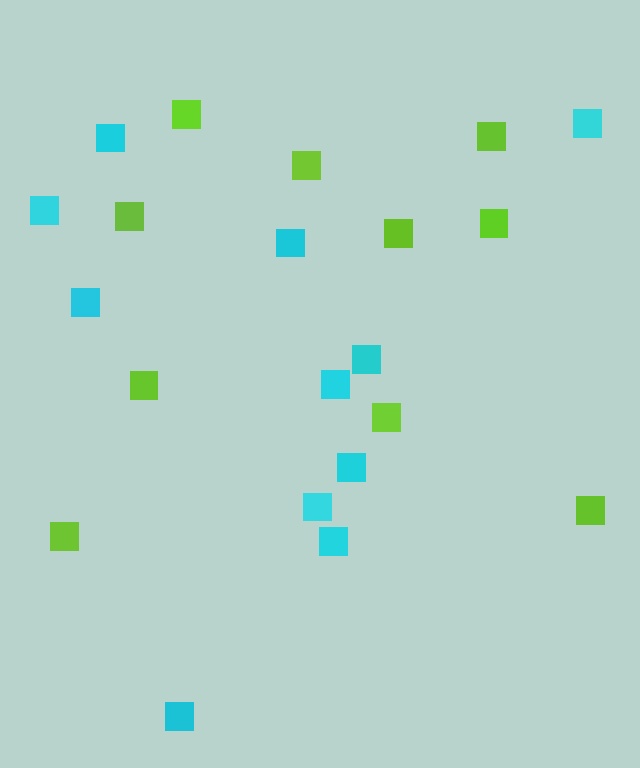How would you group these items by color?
There are 2 groups: one group of lime squares (10) and one group of cyan squares (11).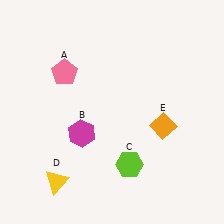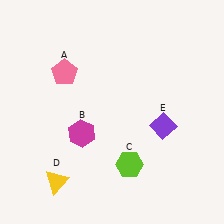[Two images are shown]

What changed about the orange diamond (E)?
In Image 1, E is orange. In Image 2, it changed to purple.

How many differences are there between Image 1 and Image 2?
There is 1 difference between the two images.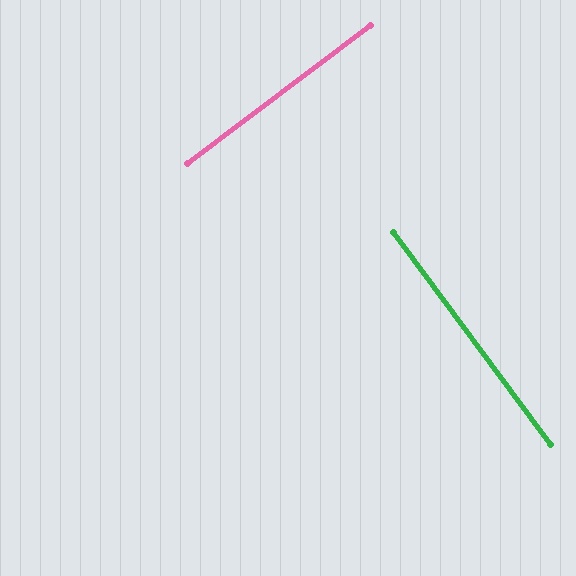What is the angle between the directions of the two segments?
Approximately 90 degrees.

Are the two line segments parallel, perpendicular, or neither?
Perpendicular — they meet at approximately 90°.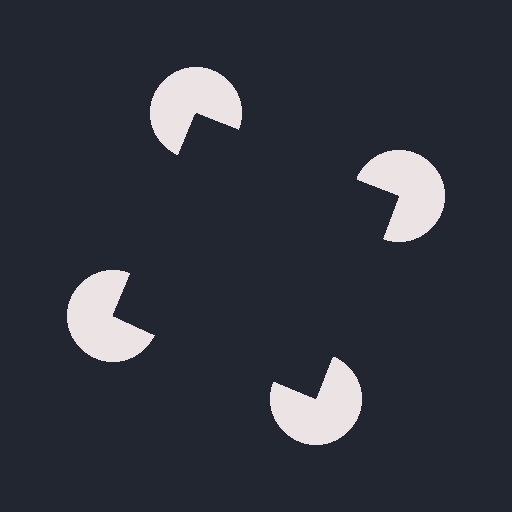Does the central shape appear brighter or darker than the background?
It typically appears slightly darker than the background, even though no actual brightness change is drawn.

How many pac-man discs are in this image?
There are 4 — one at each vertex of the illusory square.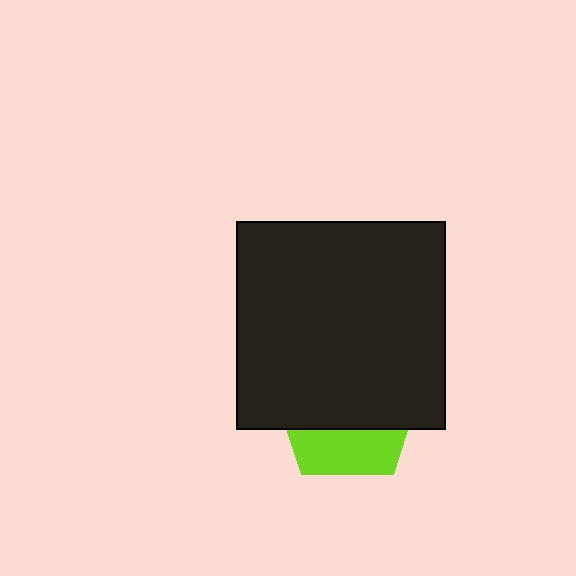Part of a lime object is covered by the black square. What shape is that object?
It is a pentagon.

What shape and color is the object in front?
The object in front is a black square.